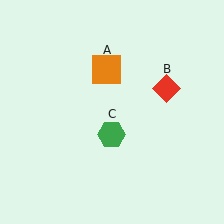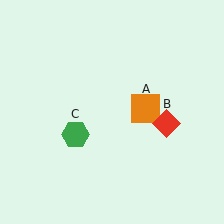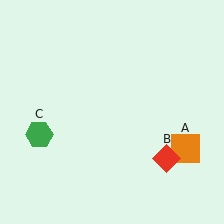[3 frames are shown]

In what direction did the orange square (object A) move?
The orange square (object A) moved down and to the right.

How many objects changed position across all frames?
3 objects changed position: orange square (object A), red diamond (object B), green hexagon (object C).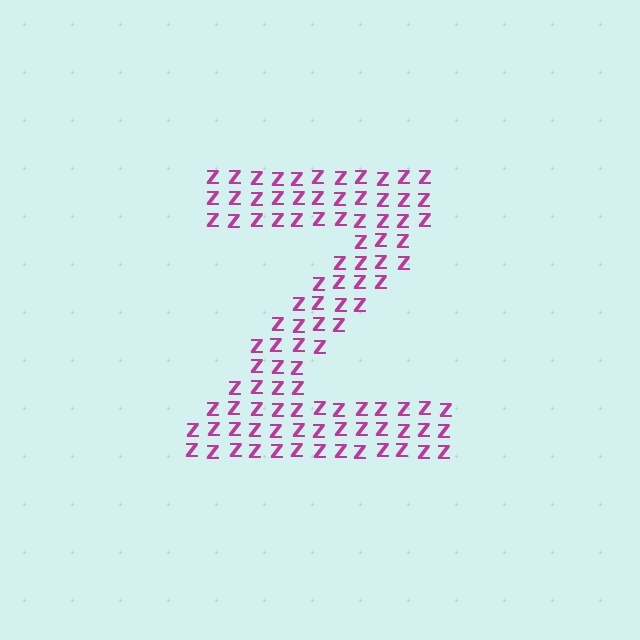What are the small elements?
The small elements are letter Z's.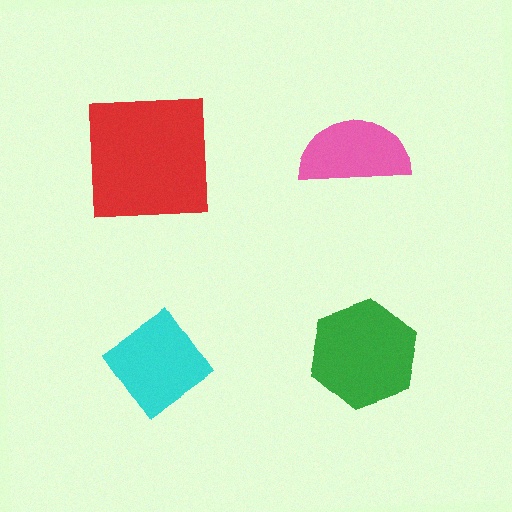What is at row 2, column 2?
A green hexagon.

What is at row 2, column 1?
A cyan diamond.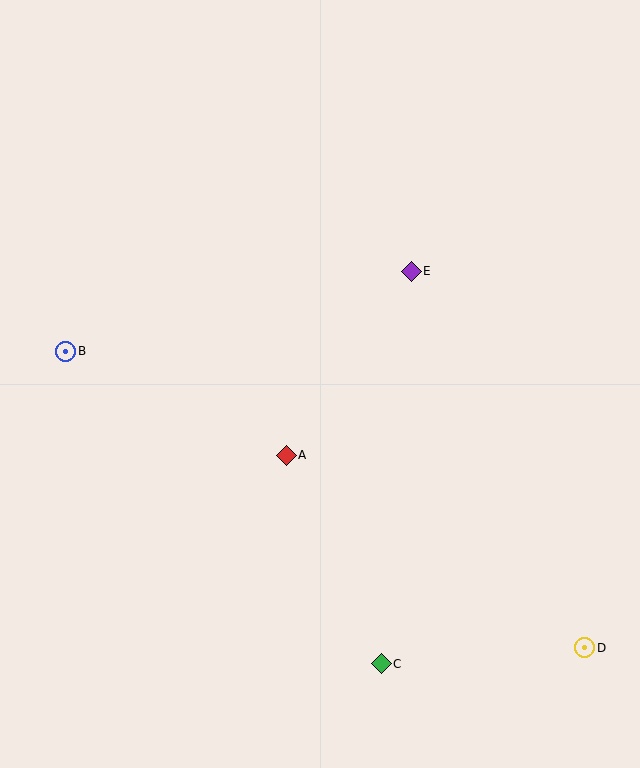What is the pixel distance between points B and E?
The distance between B and E is 355 pixels.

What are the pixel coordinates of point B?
Point B is at (66, 351).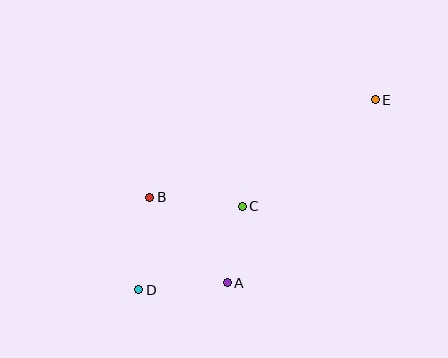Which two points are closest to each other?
Points A and C are closest to each other.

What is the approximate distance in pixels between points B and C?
The distance between B and C is approximately 93 pixels.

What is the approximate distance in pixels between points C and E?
The distance between C and E is approximately 170 pixels.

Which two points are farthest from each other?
Points D and E are farthest from each other.